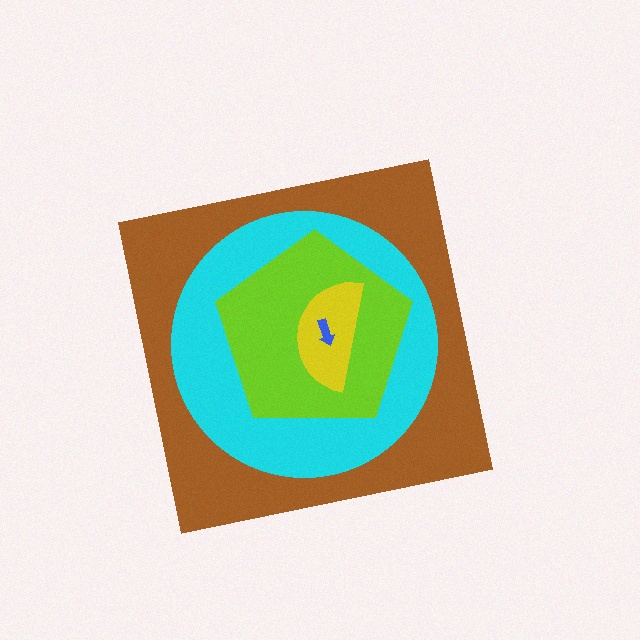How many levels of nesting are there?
5.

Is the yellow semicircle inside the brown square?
Yes.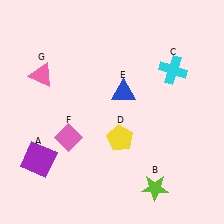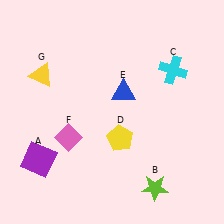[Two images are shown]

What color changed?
The triangle (G) changed from pink in Image 1 to yellow in Image 2.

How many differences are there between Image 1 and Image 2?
There is 1 difference between the two images.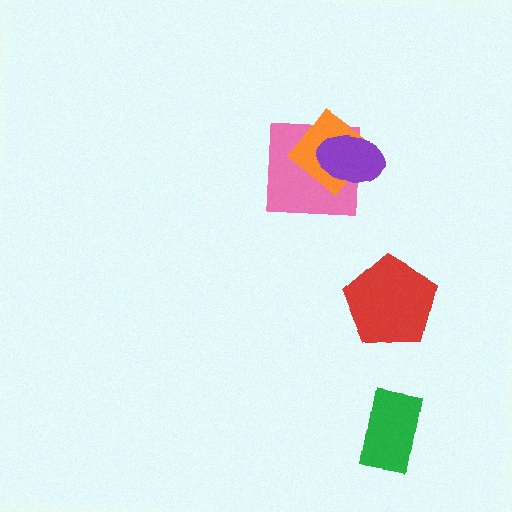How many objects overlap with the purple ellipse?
2 objects overlap with the purple ellipse.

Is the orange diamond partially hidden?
Yes, it is partially covered by another shape.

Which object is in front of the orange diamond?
The purple ellipse is in front of the orange diamond.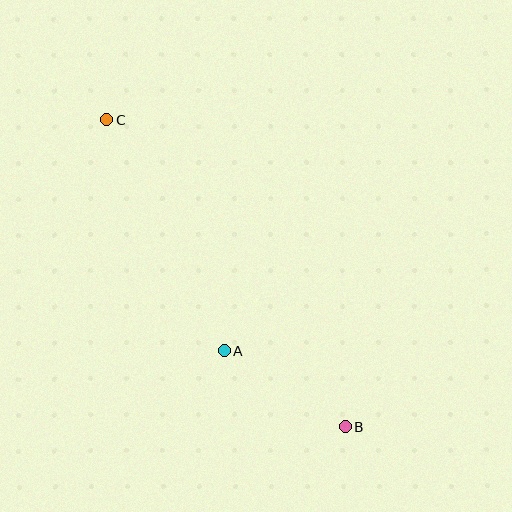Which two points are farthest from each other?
Points B and C are farthest from each other.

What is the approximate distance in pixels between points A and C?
The distance between A and C is approximately 259 pixels.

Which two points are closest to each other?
Points A and B are closest to each other.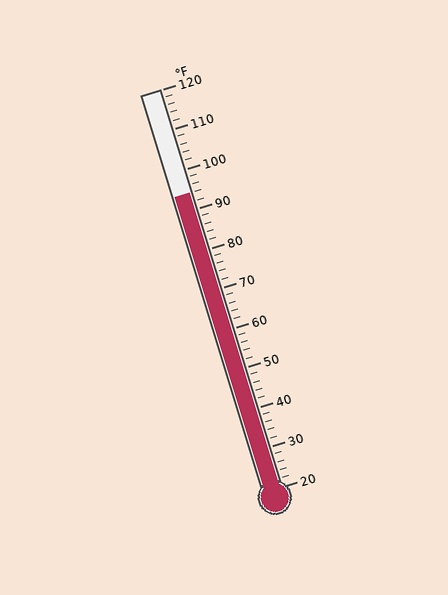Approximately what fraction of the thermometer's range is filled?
The thermometer is filled to approximately 75% of its range.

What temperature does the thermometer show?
The thermometer shows approximately 94°F.